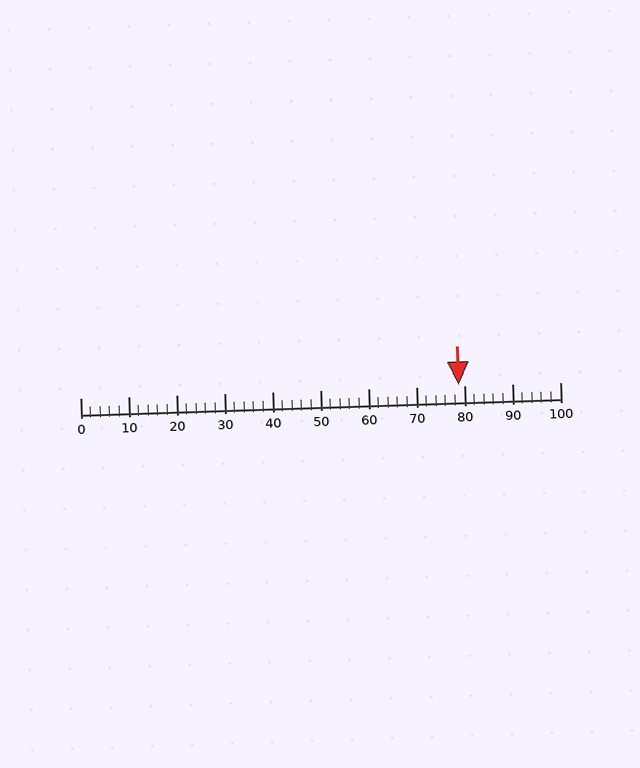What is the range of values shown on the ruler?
The ruler shows values from 0 to 100.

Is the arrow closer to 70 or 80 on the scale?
The arrow is closer to 80.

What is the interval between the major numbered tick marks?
The major tick marks are spaced 10 units apart.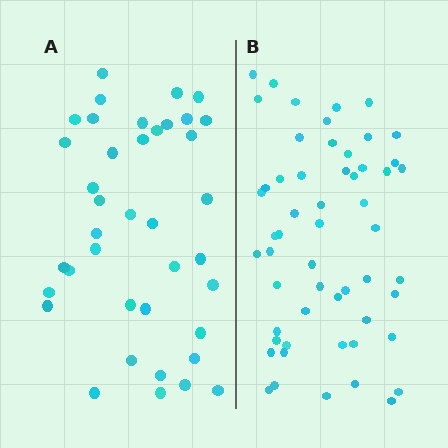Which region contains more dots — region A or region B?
Region B (the right region) has more dots.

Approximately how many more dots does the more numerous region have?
Region B has approximately 15 more dots than region A.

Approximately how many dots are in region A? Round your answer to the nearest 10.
About 40 dots. (The exact count is 39, which rounds to 40.)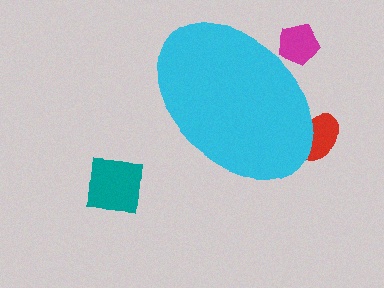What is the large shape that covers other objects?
A cyan ellipse.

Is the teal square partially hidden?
No, the teal square is fully visible.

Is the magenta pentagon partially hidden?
Yes, the magenta pentagon is partially hidden behind the cyan ellipse.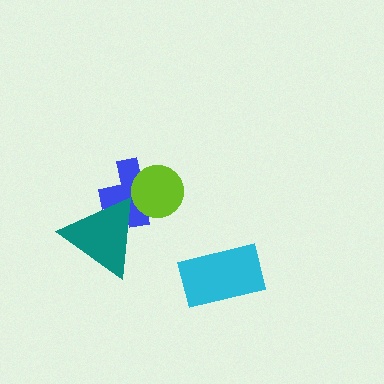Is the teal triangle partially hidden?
No, no other shape covers it.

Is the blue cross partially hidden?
Yes, it is partially covered by another shape.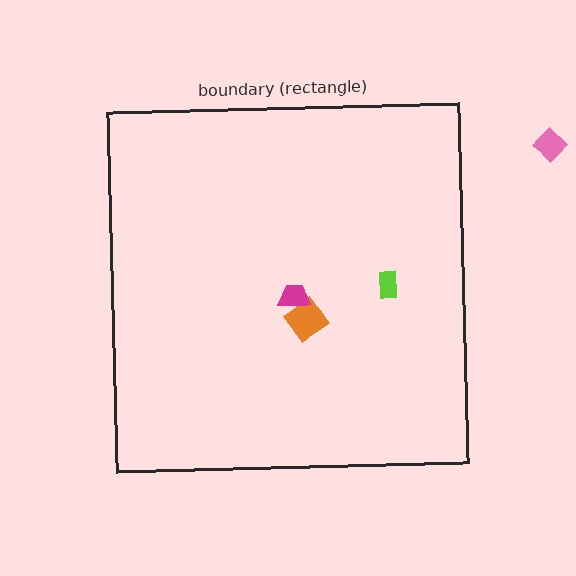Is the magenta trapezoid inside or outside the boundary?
Inside.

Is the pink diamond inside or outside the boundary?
Outside.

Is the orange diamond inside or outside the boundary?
Inside.